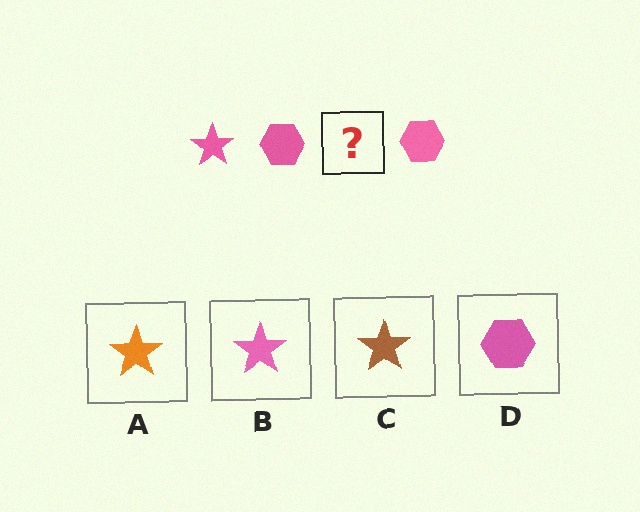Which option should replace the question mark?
Option B.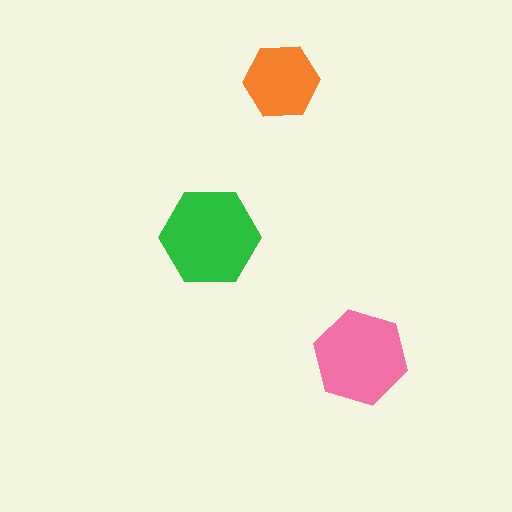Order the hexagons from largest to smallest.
the green one, the pink one, the orange one.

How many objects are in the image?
There are 3 objects in the image.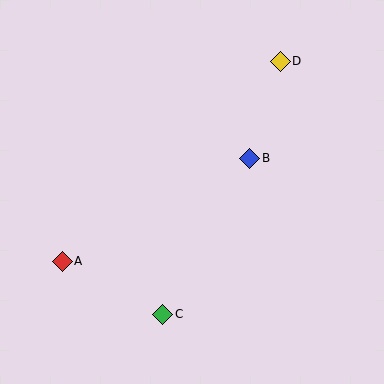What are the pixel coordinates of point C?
Point C is at (163, 314).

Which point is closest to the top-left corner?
Point A is closest to the top-left corner.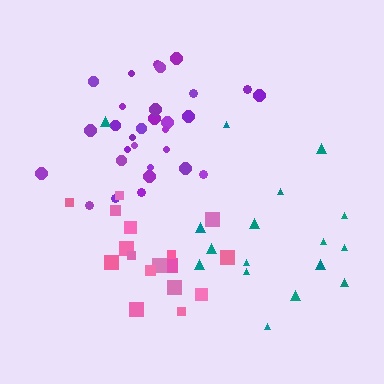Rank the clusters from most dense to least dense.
purple, pink, teal.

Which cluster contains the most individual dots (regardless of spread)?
Purple (30).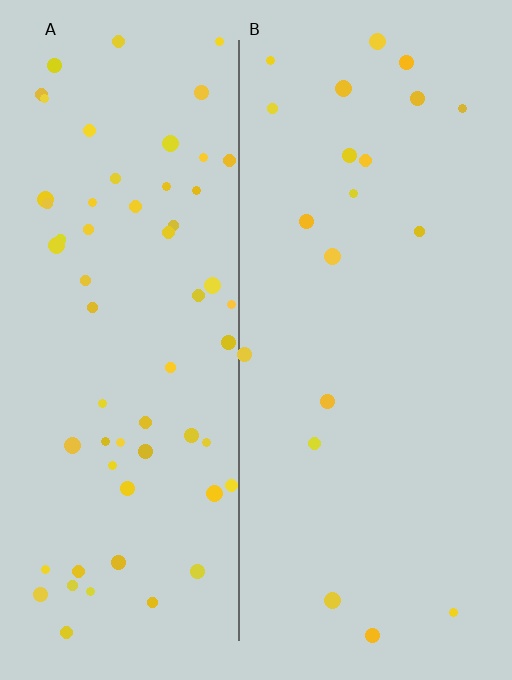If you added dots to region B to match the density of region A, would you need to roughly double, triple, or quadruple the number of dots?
Approximately triple.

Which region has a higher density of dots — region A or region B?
A (the left).